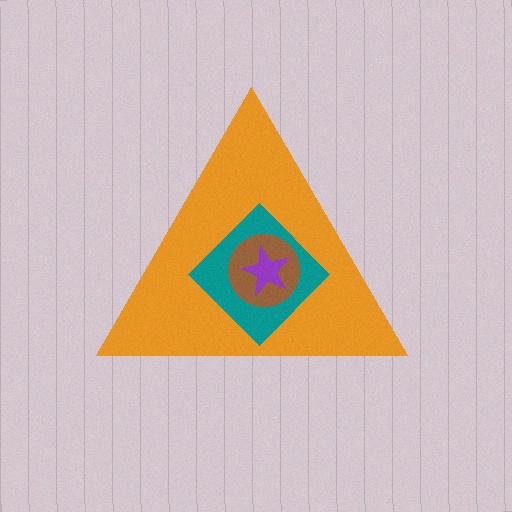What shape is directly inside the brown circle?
The purple star.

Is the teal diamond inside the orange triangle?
Yes.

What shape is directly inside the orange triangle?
The teal diamond.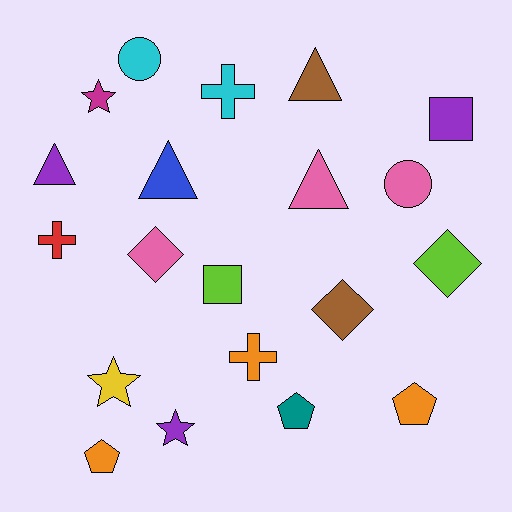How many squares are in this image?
There are 2 squares.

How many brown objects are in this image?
There are 2 brown objects.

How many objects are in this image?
There are 20 objects.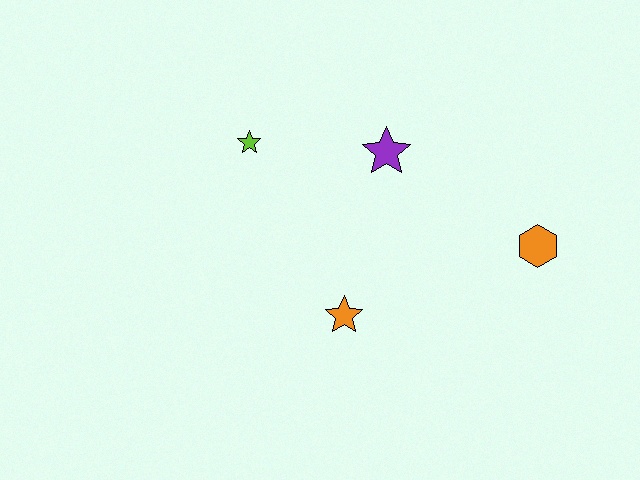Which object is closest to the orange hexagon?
The purple star is closest to the orange hexagon.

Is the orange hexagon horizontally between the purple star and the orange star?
No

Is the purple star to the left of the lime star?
No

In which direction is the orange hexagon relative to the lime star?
The orange hexagon is to the right of the lime star.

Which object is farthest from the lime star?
The orange hexagon is farthest from the lime star.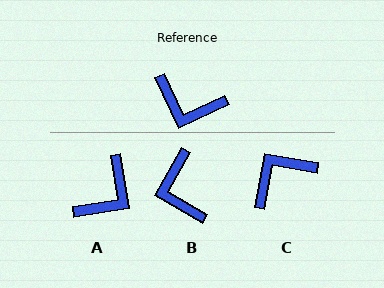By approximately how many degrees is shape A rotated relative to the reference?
Approximately 74 degrees counter-clockwise.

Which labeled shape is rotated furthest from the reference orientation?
C, about 125 degrees away.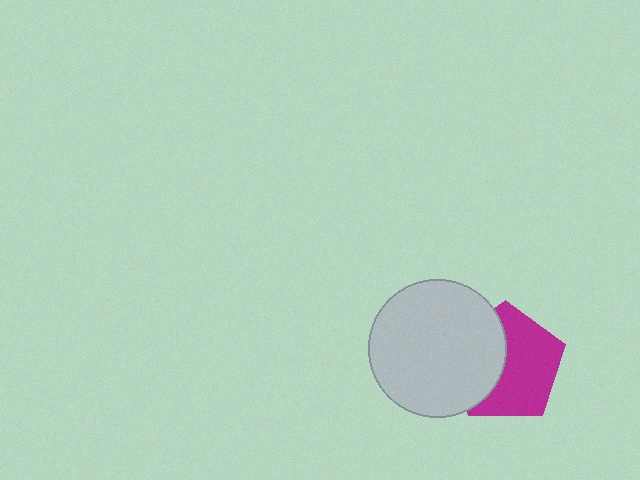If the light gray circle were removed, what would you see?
You would see the complete magenta pentagon.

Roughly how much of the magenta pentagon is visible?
About half of it is visible (roughly 59%).